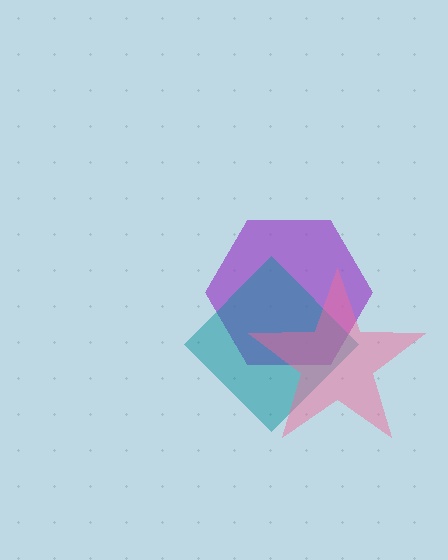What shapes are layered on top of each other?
The layered shapes are: a purple hexagon, a teal diamond, a pink star.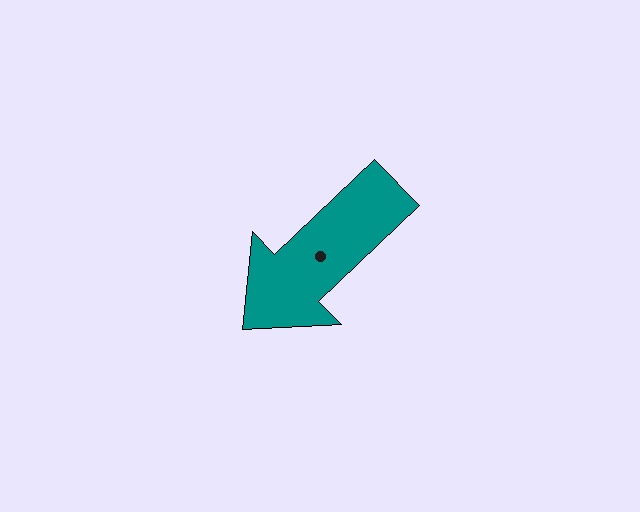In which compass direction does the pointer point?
Southwest.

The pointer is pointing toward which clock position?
Roughly 8 o'clock.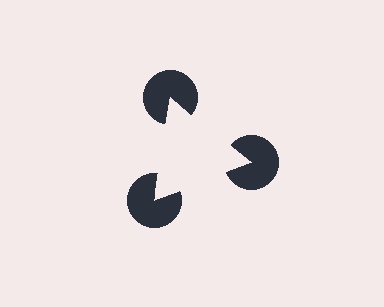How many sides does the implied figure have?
3 sides.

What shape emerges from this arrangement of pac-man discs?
An illusory triangle — its edges are inferred from the aligned wedge cuts in the pac-man discs, not physically drawn.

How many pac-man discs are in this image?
There are 3 — one at each vertex of the illusory triangle.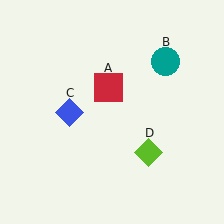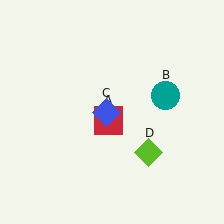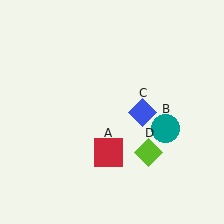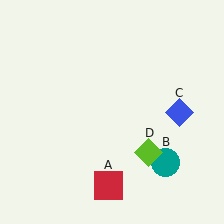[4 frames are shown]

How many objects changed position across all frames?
3 objects changed position: red square (object A), teal circle (object B), blue diamond (object C).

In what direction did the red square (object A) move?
The red square (object A) moved down.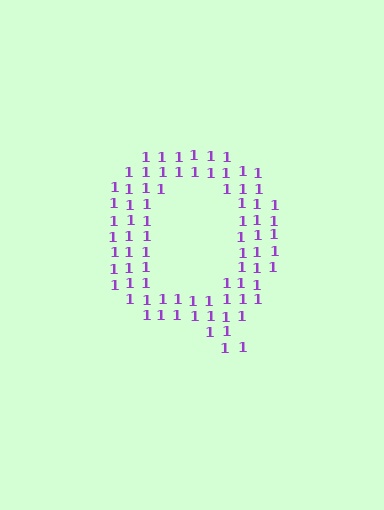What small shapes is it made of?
It is made of small digit 1's.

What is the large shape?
The large shape is the letter Q.